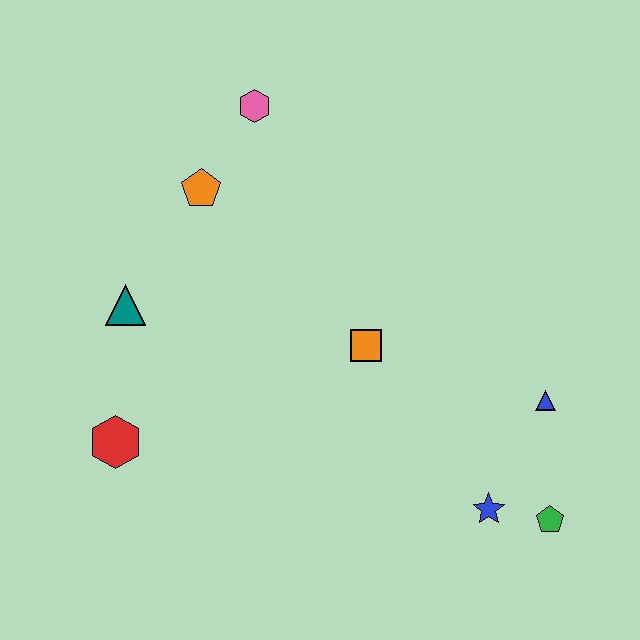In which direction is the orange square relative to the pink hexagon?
The orange square is below the pink hexagon.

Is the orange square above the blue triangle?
Yes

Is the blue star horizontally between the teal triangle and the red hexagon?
No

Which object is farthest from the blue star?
The pink hexagon is farthest from the blue star.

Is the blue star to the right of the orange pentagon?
Yes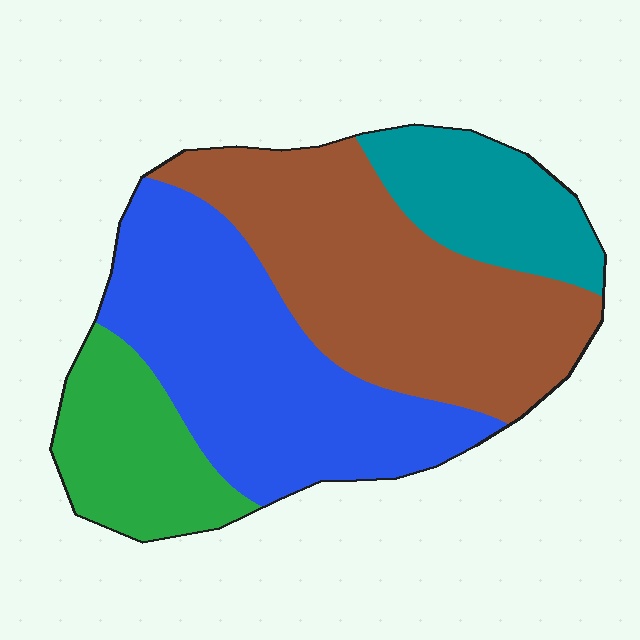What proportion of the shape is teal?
Teal covers 14% of the shape.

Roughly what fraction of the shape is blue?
Blue takes up between a third and a half of the shape.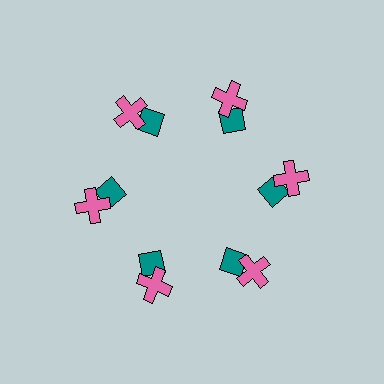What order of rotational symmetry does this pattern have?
This pattern has 6-fold rotational symmetry.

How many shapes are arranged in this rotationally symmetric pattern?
There are 12 shapes, arranged in 6 groups of 2.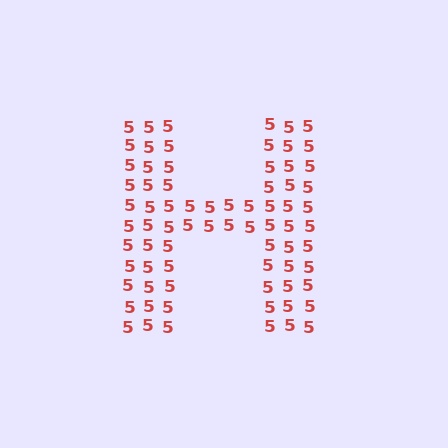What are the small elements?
The small elements are digit 5's.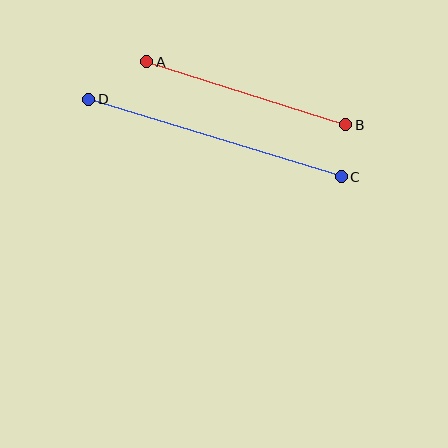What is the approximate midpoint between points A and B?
The midpoint is at approximately (246, 93) pixels.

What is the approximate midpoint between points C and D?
The midpoint is at approximately (215, 138) pixels.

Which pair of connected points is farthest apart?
Points C and D are farthest apart.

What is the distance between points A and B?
The distance is approximately 209 pixels.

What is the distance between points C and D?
The distance is approximately 264 pixels.